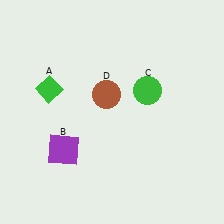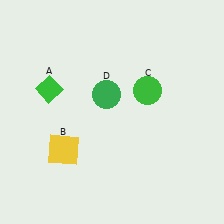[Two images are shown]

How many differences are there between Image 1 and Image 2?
There are 2 differences between the two images.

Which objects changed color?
B changed from purple to yellow. D changed from brown to green.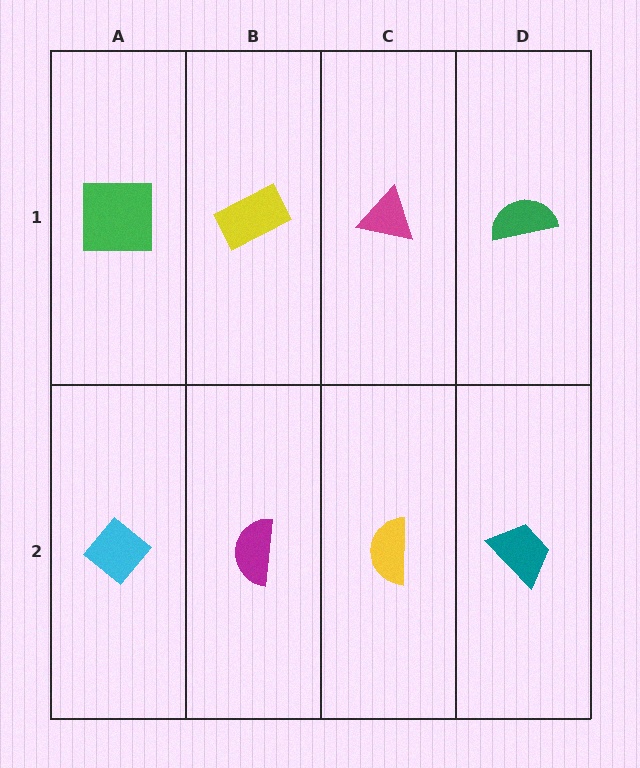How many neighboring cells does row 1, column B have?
3.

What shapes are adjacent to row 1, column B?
A magenta semicircle (row 2, column B), a green square (row 1, column A), a magenta triangle (row 1, column C).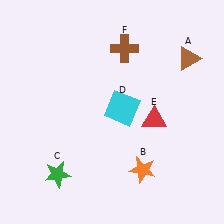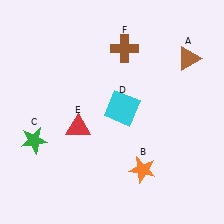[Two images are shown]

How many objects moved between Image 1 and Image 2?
2 objects moved between the two images.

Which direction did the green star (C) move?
The green star (C) moved up.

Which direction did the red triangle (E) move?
The red triangle (E) moved left.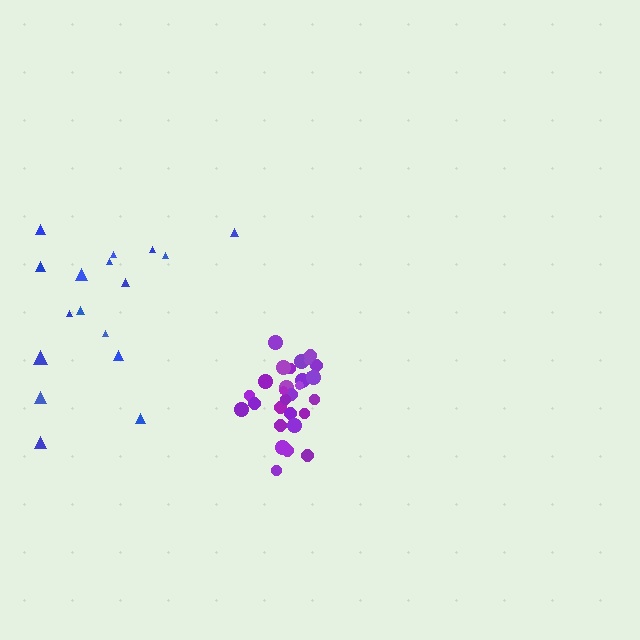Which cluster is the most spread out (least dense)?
Blue.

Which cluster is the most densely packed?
Purple.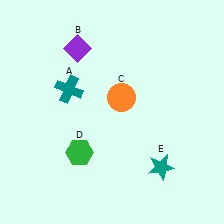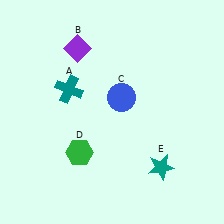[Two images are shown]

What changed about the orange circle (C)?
In Image 1, C is orange. In Image 2, it changed to blue.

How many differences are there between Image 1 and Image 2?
There is 1 difference between the two images.